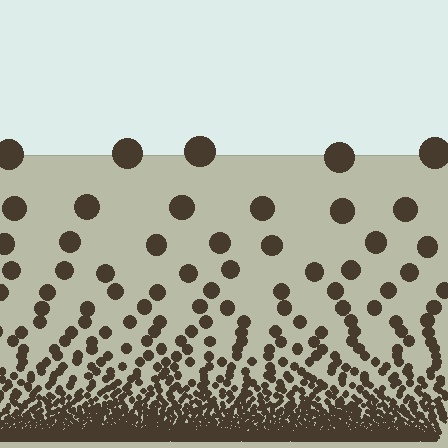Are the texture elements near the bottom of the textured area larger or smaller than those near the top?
Smaller. The gradient is inverted — elements near the bottom are smaller and denser.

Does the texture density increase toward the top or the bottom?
Density increases toward the bottom.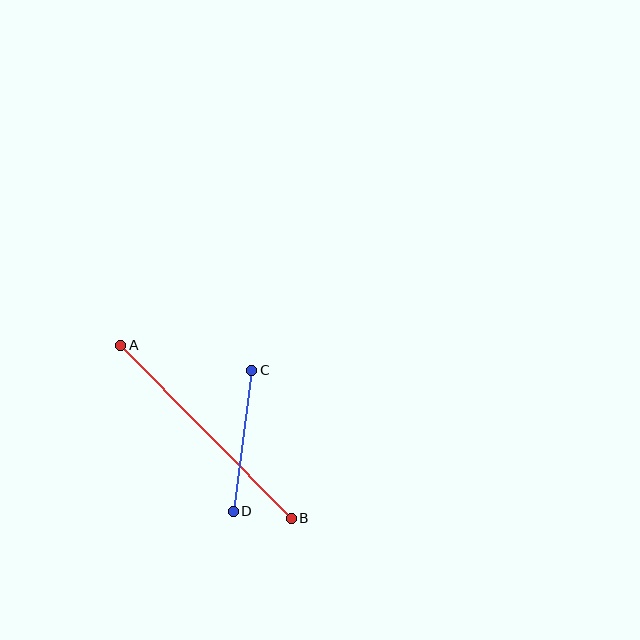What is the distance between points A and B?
The distance is approximately 243 pixels.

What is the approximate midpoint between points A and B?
The midpoint is at approximately (206, 432) pixels.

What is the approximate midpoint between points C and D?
The midpoint is at approximately (243, 441) pixels.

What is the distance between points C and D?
The distance is approximately 142 pixels.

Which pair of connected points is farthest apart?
Points A and B are farthest apart.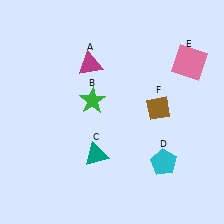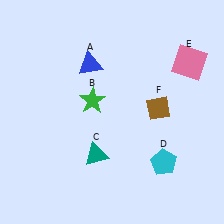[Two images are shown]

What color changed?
The triangle (A) changed from magenta in Image 1 to blue in Image 2.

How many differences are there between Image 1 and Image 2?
There is 1 difference between the two images.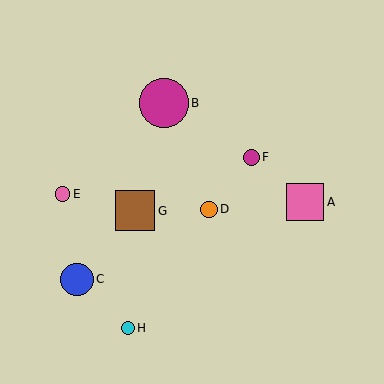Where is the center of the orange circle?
The center of the orange circle is at (209, 209).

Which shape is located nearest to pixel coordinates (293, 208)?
The pink square (labeled A) at (305, 202) is nearest to that location.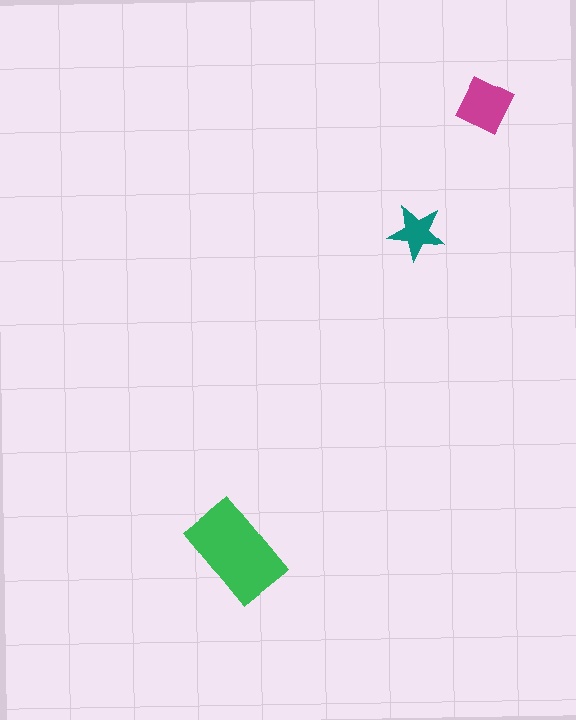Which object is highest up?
The magenta diamond is topmost.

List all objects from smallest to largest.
The teal star, the magenta diamond, the green rectangle.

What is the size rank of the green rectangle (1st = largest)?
1st.